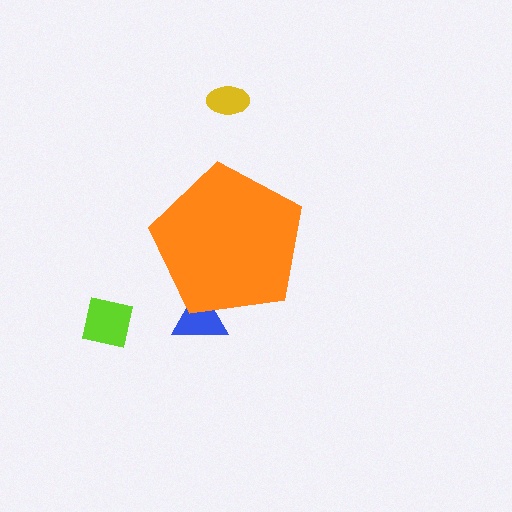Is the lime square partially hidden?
No, the lime square is fully visible.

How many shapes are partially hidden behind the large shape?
1 shape is partially hidden.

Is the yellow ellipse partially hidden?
No, the yellow ellipse is fully visible.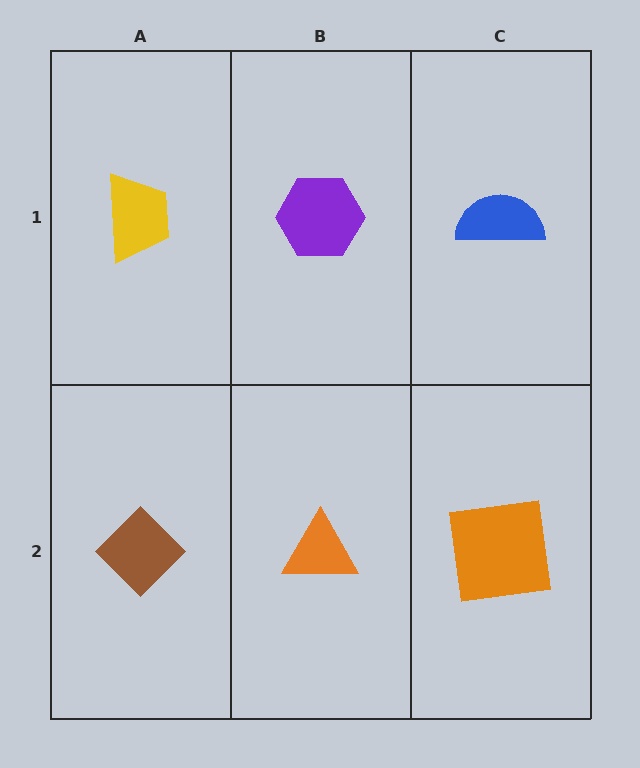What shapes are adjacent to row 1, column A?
A brown diamond (row 2, column A), a purple hexagon (row 1, column B).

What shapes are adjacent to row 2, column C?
A blue semicircle (row 1, column C), an orange triangle (row 2, column B).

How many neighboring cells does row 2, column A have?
2.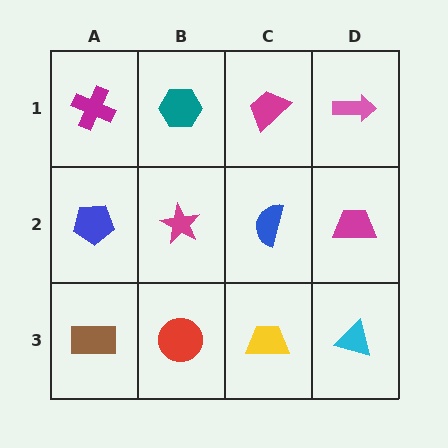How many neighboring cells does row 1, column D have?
2.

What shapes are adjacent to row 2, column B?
A teal hexagon (row 1, column B), a red circle (row 3, column B), a blue pentagon (row 2, column A), a blue semicircle (row 2, column C).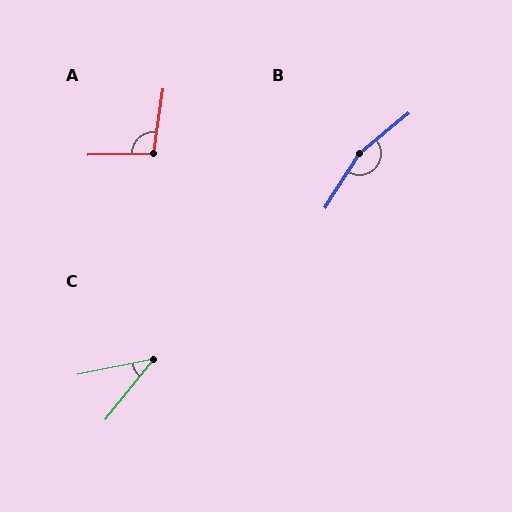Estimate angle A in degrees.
Approximately 99 degrees.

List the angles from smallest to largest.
C (40°), A (99°), B (162°).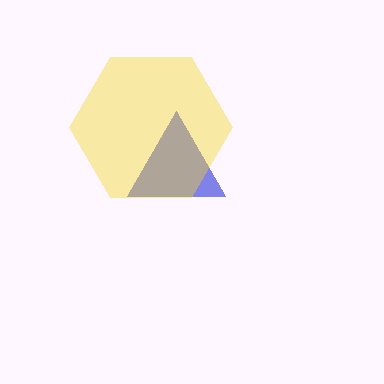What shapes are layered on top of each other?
The layered shapes are: a blue triangle, a yellow hexagon.